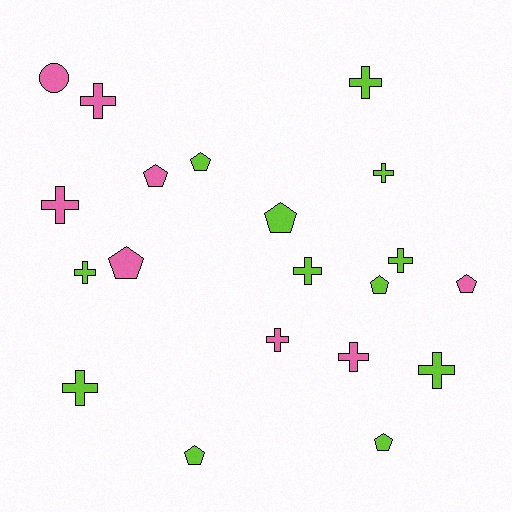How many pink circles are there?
There is 1 pink circle.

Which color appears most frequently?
Lime, with 12 objects.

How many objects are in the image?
There are 20 objects.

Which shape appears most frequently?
Cross, with 11 objects.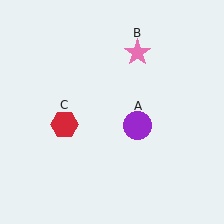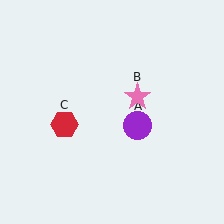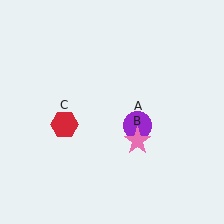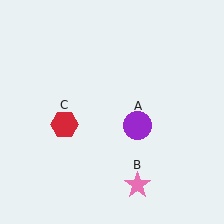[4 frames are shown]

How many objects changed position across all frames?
1 object changed position: pink star (object B).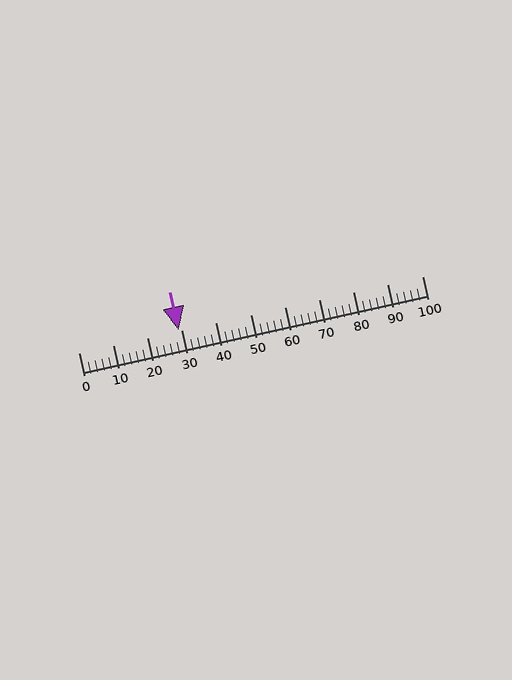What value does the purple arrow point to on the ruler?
The purple arrow points to approximately 29.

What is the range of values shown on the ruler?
The ruler shows values from 0 to 100.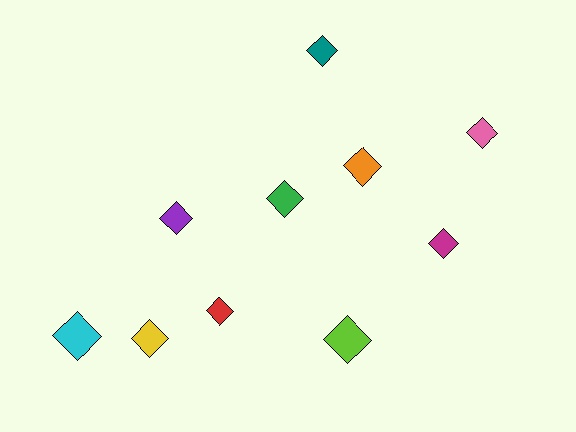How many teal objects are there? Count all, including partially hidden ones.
There is 1 teal object.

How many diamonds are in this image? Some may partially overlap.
There are 10 diamonds.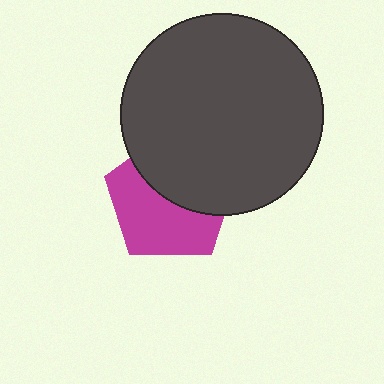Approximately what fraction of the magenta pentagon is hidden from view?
Roughly 46% of the magenta pentagon is hidden behind the dark gray circle.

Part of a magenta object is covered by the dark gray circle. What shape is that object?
It is a pentagon.